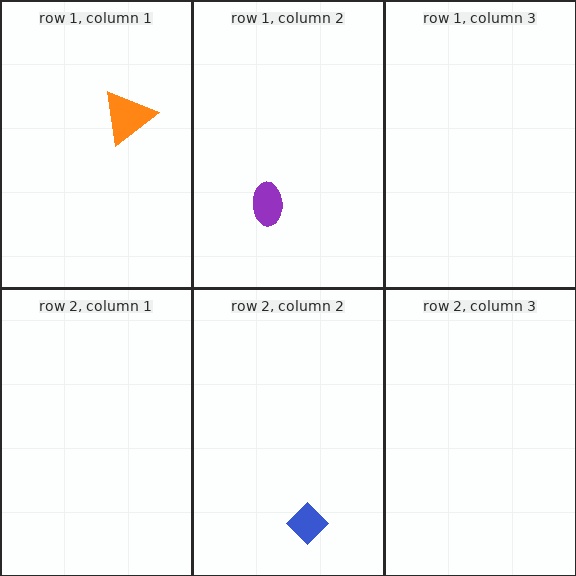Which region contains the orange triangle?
The row 1, column 1 region.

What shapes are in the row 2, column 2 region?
The blue diamond.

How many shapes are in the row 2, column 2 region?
1.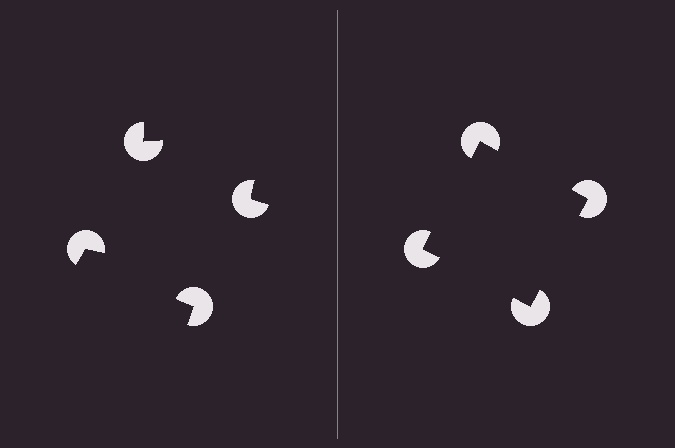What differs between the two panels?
The pac-man discs are positioned identically on both sides; only the wedge orientations differ. On the right they align to a square; on the left they are misaligned.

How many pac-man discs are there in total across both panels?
8 — 4 on each side.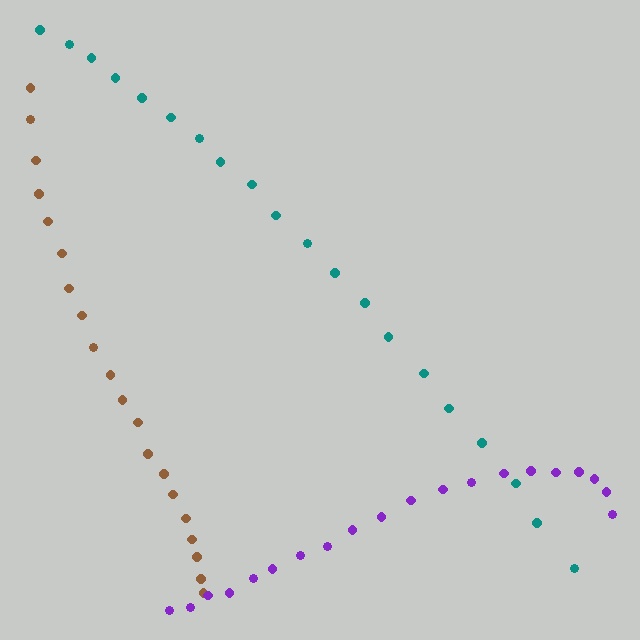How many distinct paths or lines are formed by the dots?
There are 3 distinct paths.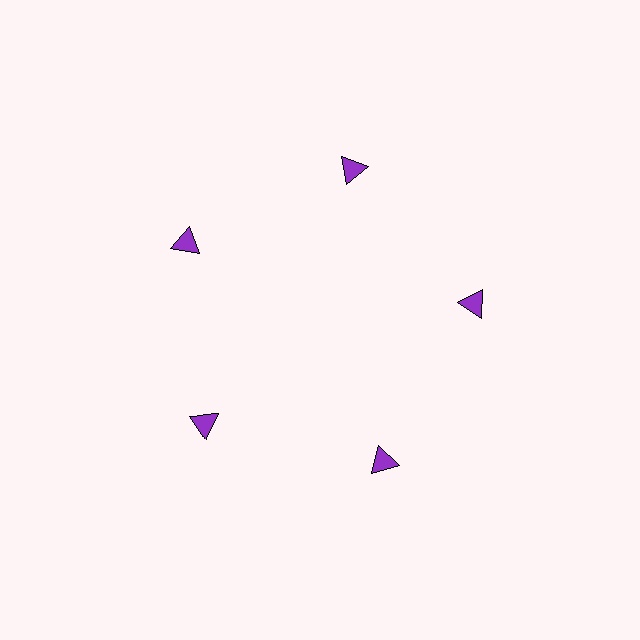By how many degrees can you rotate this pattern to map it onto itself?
The pattern maps onto itself every 72 degrees of rotation.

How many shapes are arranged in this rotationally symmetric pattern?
There are 5 shapes, arranged in 5 groups of 1.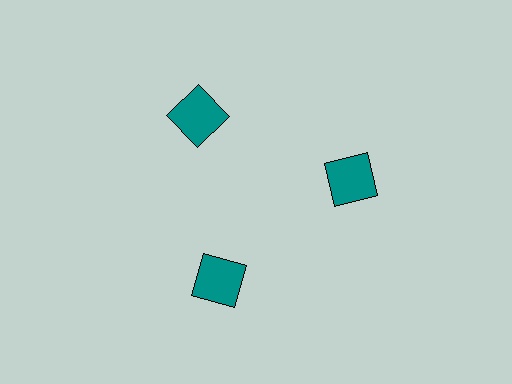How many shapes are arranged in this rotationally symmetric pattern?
There are 3 shapes, arranged in 3 groups of 1.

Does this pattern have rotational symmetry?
Yes, this pattern has 3-fold rotational symmetry. It looks the same after rotating 120 degrees around the center.